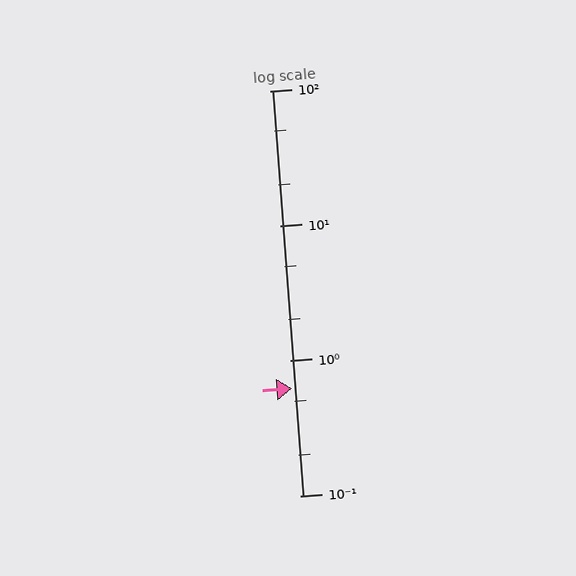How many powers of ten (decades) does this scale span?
The scale spans 3 decades, from 0.1 to 100.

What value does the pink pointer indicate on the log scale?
The pointer indicates approximately 0.62.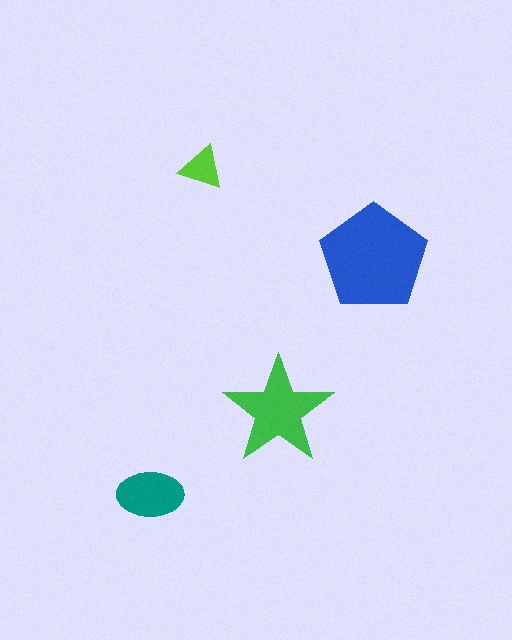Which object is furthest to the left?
The teal ellipse is leftmost.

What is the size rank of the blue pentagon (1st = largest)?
1st.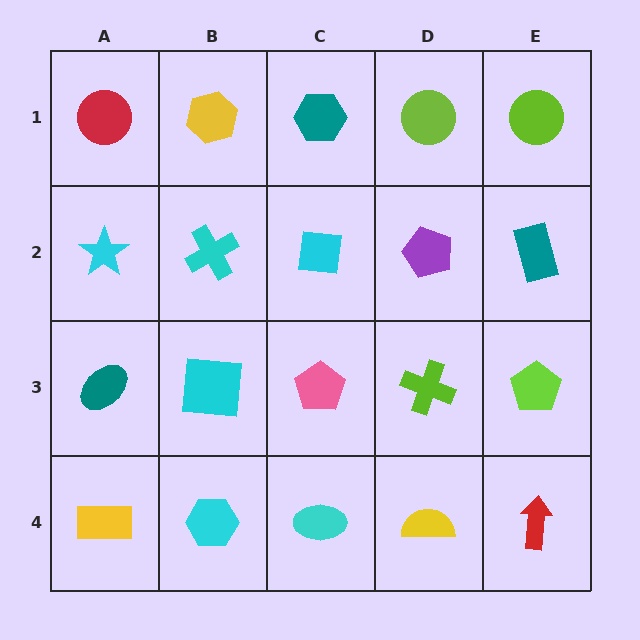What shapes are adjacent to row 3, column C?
A cyan square (row 2, column C), a cyan ellipse (row 4, column C), a cyan square (row 3, column B), a lime cross (row 3, column D).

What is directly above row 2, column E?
A lime circle.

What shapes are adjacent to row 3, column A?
A cyan star (row 2, column A), a yellow rectangle (row 4, column A), a cyan square (row 3, column B).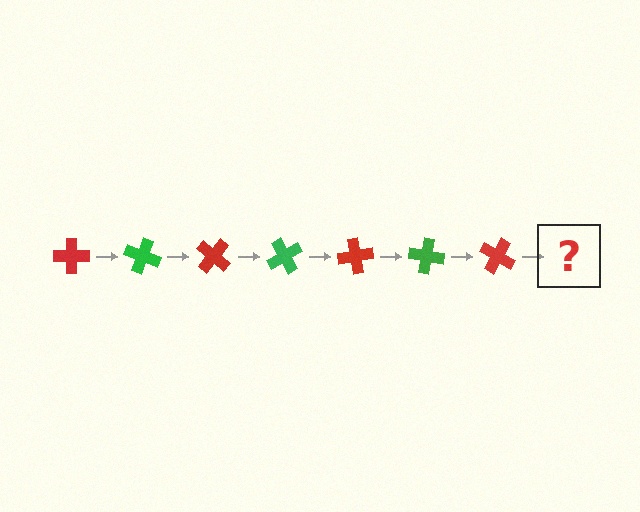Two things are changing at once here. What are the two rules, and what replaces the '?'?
The two rules are that it rotates 20 degrees each step and the color cycles through red and green. The '?' should be a green cross, rotated 140 degrees from the start.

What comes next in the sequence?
The next element should be a green cross, rotated 140 degrees from the start.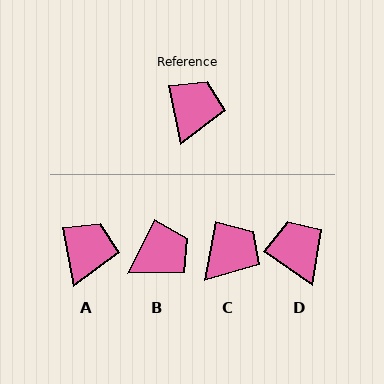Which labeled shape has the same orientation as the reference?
A.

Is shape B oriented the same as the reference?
No, it is off by about 37 degrees.